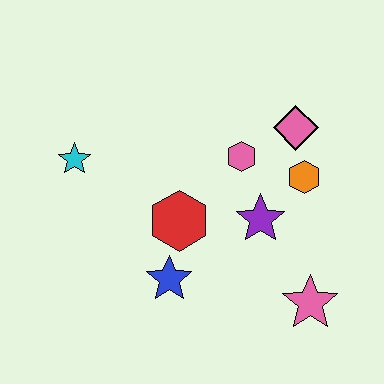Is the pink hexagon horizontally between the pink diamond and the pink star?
No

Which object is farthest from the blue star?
The pink diamond is farthest from the blue star.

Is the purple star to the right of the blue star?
Yes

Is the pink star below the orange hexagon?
Yes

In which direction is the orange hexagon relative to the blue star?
The orange hexagon is to the right of the blue star.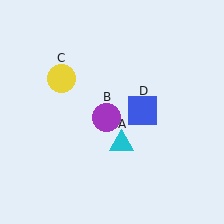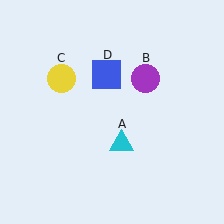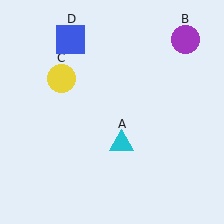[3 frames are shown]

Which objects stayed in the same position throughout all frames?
Cyan triangle (object A) and yellow circle (object C) remained stationary.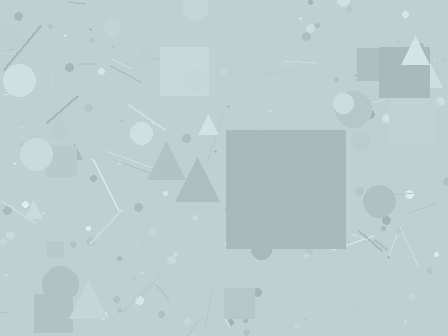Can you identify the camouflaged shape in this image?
The camouflaged shape is a square.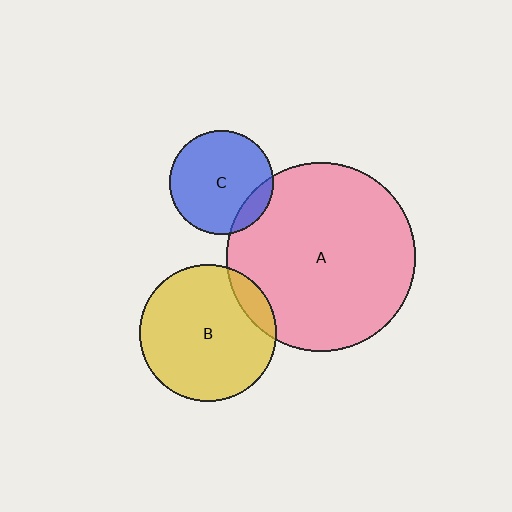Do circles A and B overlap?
Yes.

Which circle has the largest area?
Circle A (pink).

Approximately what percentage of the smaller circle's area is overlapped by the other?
Approximately 10%.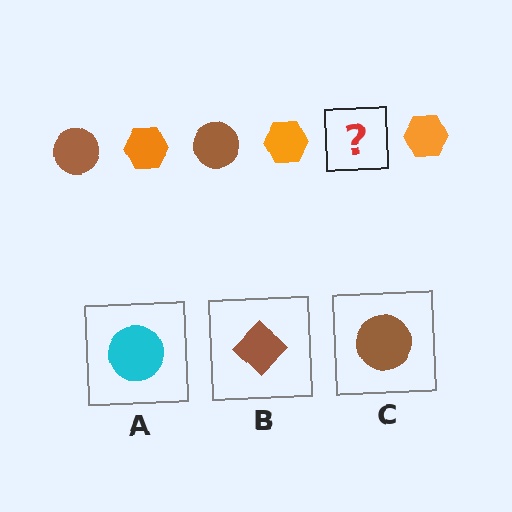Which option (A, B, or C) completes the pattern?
C.